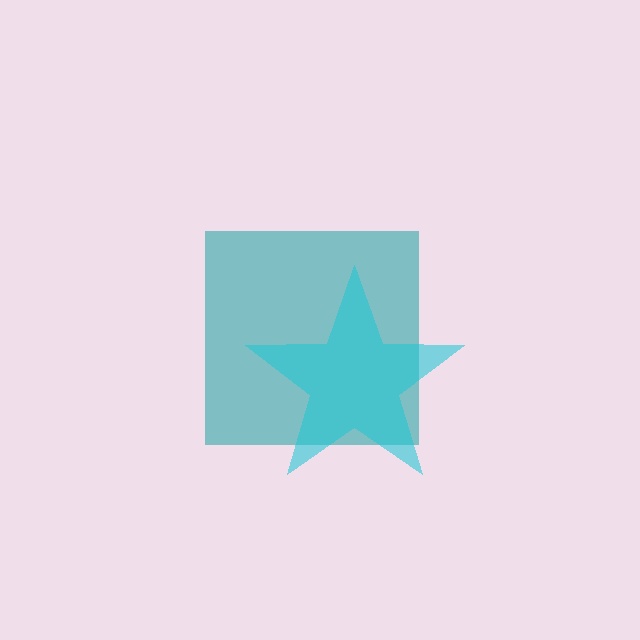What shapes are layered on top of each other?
The layered shapes are: a teal square, a cyan star.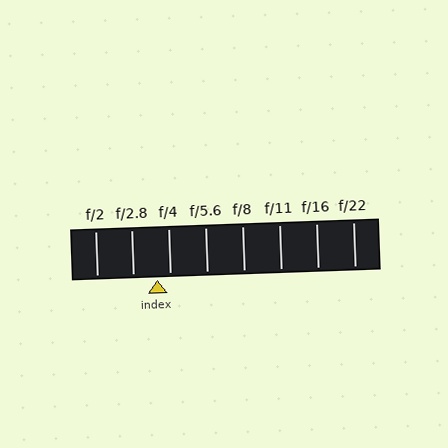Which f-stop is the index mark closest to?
The index mark is closest to f/4.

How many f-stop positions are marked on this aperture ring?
There are 8 f-stop positions marked.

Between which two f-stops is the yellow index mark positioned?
The index mark is between f/2.8 and f/4.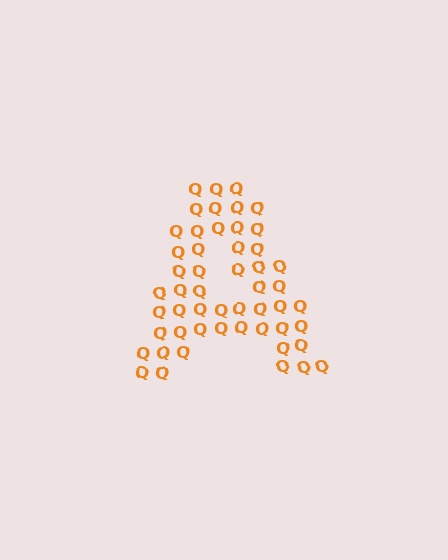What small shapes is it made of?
It is made of small letter Q's.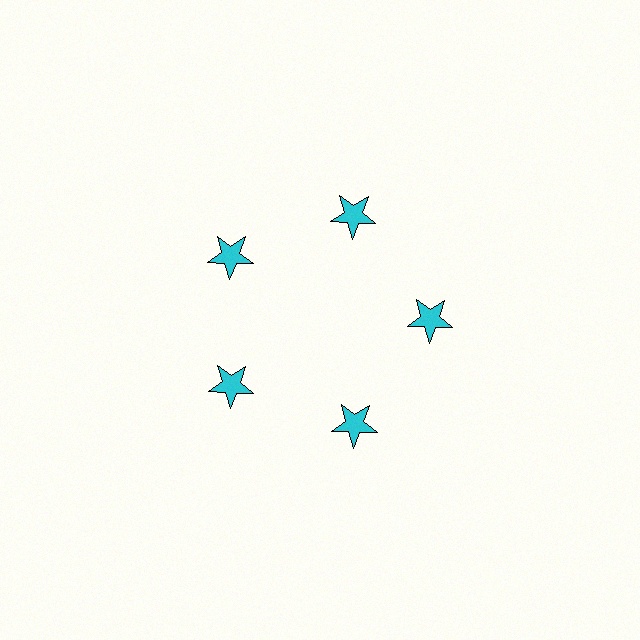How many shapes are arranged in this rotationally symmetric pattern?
There are 5 shapes, arranged in 5 groups of 1.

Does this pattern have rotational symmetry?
Yes, this pattern has 5-fold rotational symmetry. It looks the same after rotating 72 degrees around the center.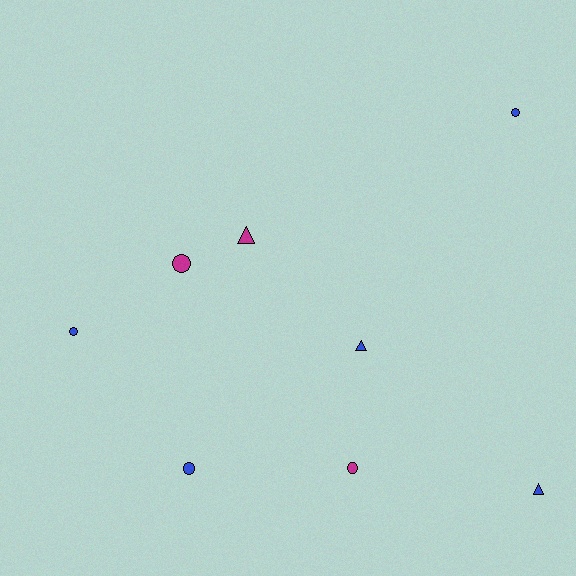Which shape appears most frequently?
Circle, with 5 objects.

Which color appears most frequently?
Blue, with 5 objects.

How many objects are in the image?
There are 8 objects.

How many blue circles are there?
There are 3 blue circles.